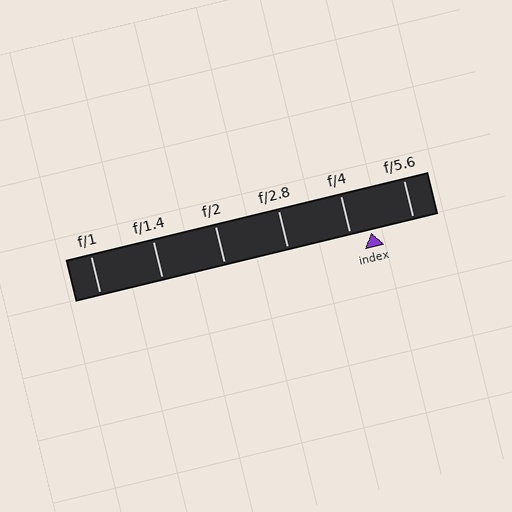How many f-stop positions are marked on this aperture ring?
There are 6 f-stop positions marked.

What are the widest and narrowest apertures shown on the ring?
The widest aperture shown is f/1 and the narrowest is f/5.6.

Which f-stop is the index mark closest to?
The index mark is closest to f/4.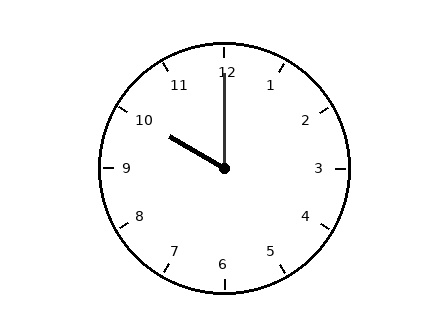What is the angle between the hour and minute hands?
Approximately 60 degrees.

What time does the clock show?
10:00.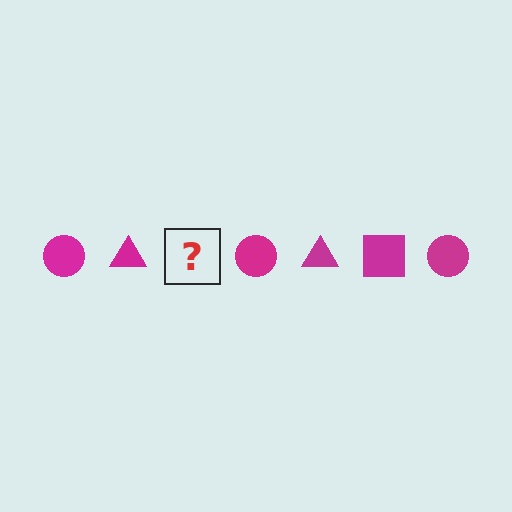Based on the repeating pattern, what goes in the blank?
The blank should be a magenta square.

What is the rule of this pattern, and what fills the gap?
The rule is that the pattern cycles through circle, triangle, square shapes in magenta. The gap should be filled with a magenta square.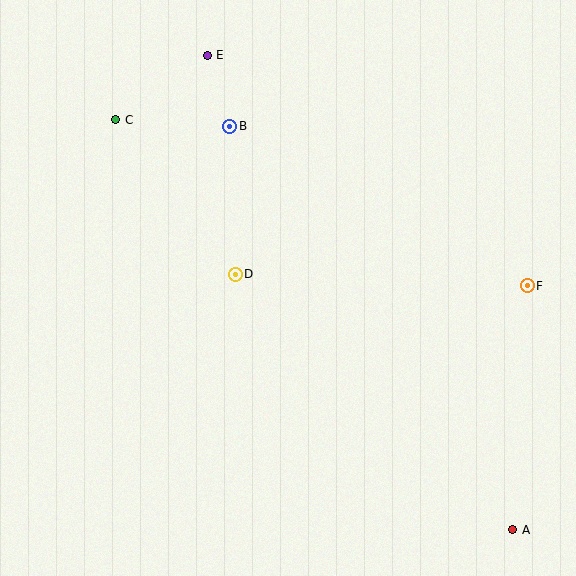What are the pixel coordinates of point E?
Point E is at (207, 55).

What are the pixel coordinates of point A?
Point A is at (513, 530).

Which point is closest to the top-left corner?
Point C is closest to the top-left corner.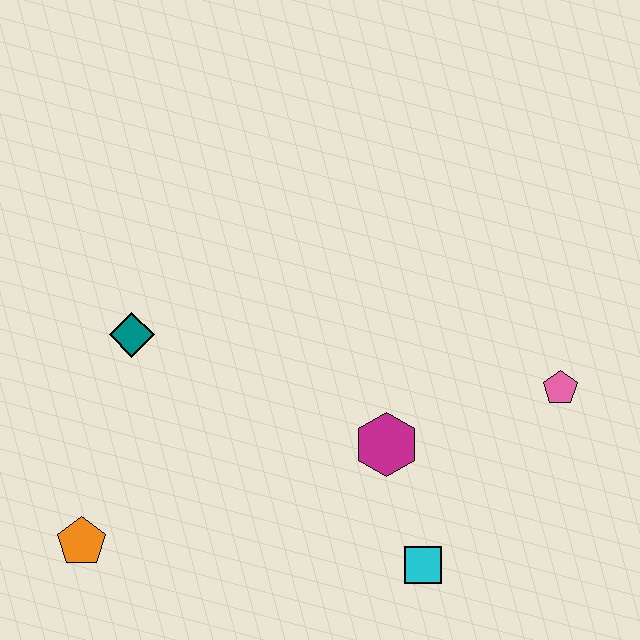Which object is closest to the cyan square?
The magenta hexagon is closest to the cyan square.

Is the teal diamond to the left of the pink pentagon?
Yes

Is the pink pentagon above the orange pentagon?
Yes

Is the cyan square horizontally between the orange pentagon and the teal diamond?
No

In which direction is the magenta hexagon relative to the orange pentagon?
The magenta hexagon is to the right of the orange pentagon.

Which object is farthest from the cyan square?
The teal diamond is farthest from the cyan square.